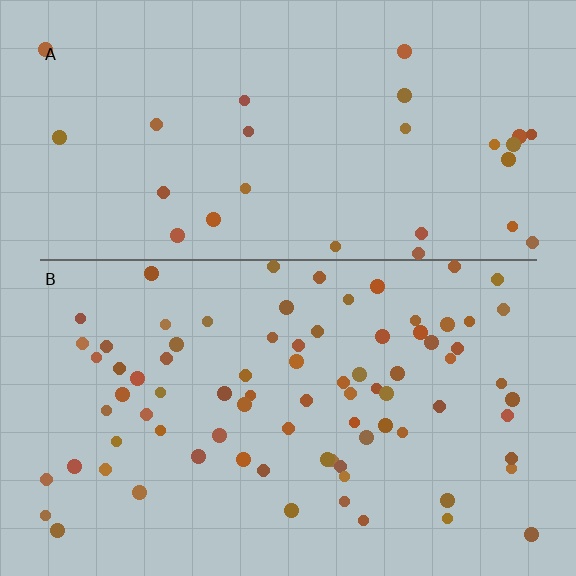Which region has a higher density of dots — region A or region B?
B (the bottom).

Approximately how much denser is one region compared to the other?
Approximately 2.8× — region B over region A.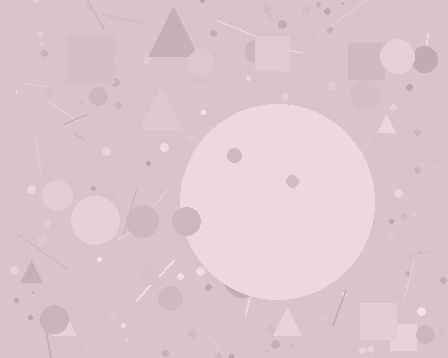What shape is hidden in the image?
A circle is hidden in the image.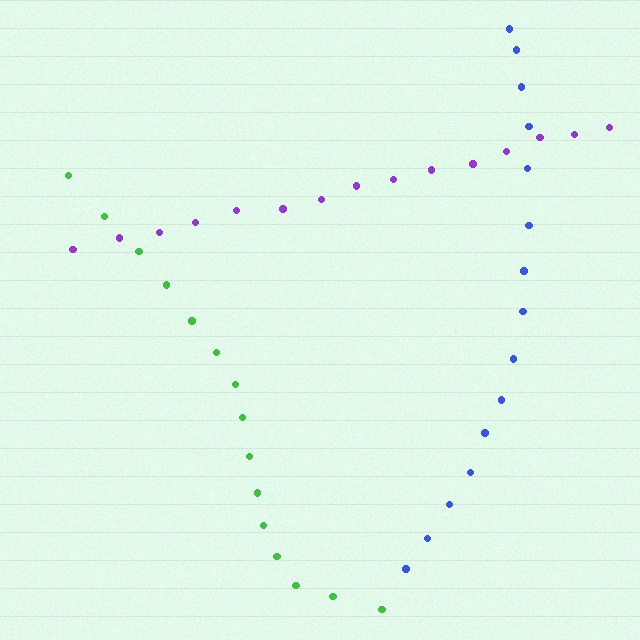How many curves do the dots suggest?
There are 3 distinct paths.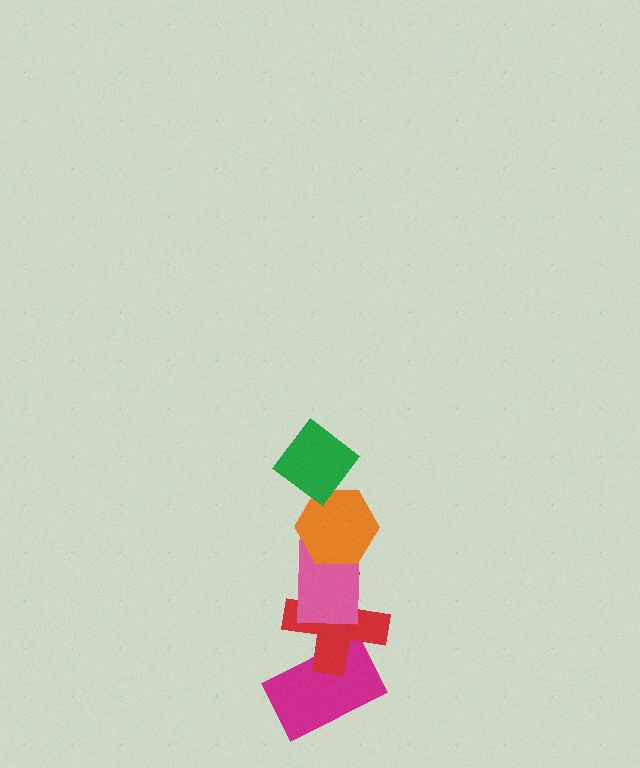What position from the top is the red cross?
The red cross is 4th from the top.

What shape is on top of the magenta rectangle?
The red cross is on top of the magenta rectangle.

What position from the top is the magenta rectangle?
The magenta rectangle is 5th from the top.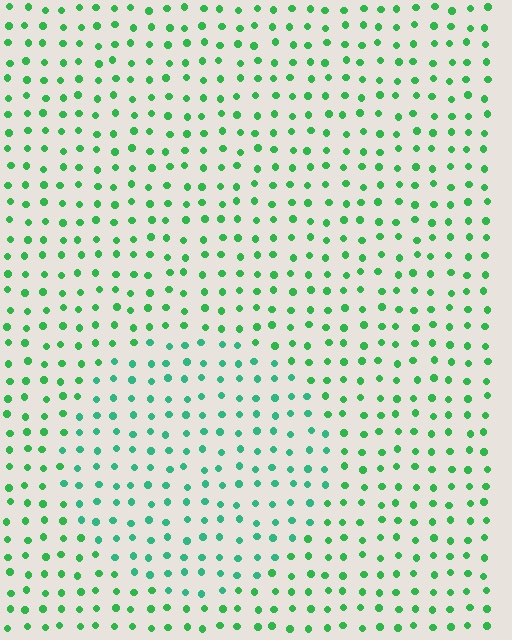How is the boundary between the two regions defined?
The boundary is defined purely by a slight shift in hue (about 27 degrees). Spacing, size, and orientation are identical on both sides.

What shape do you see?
I see a circle.